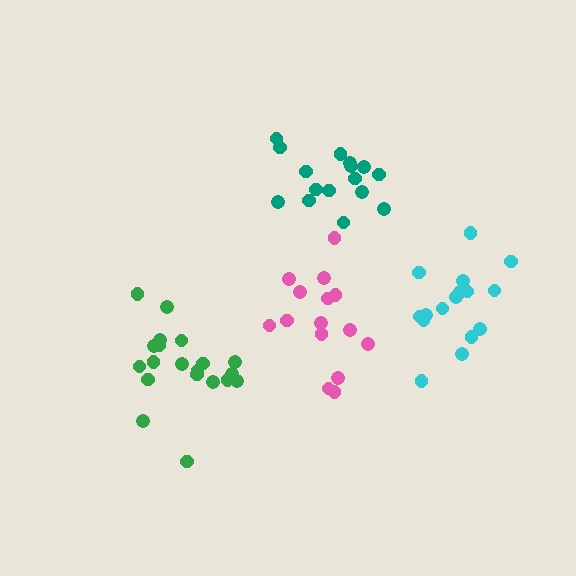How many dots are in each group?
Group 1: 15 dots, Group 2: 16 dots, Group 3: 16 dots, Group 4: 20 dots (67 total).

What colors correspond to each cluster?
The clusters are colored: pink, cyan, teal, green.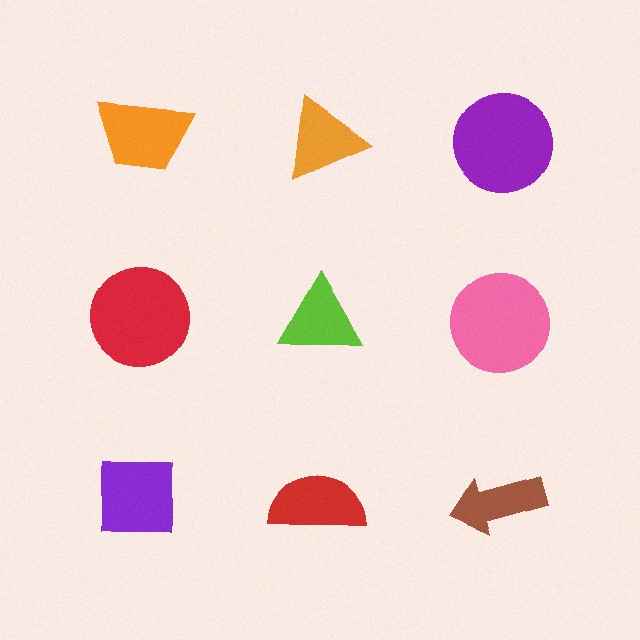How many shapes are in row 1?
3 shapes.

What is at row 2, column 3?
A pink circle.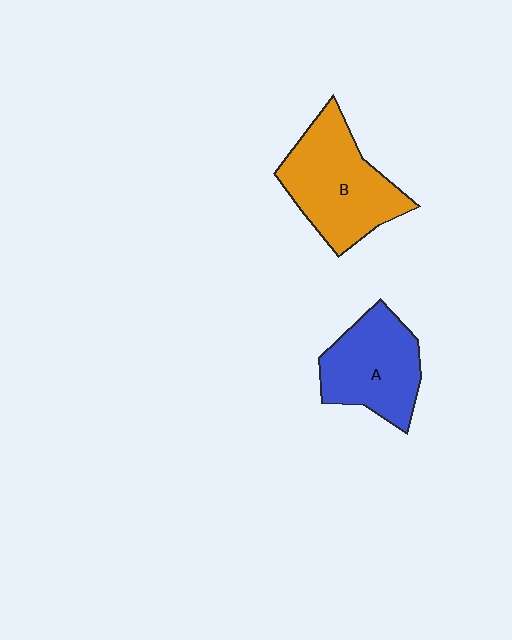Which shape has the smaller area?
Shape A (blue).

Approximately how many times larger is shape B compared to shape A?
Approximately 1.2 times.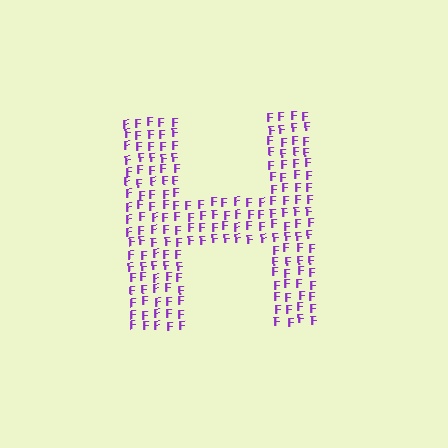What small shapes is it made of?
It is made of small letter F's.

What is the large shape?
The large shape is the letter H.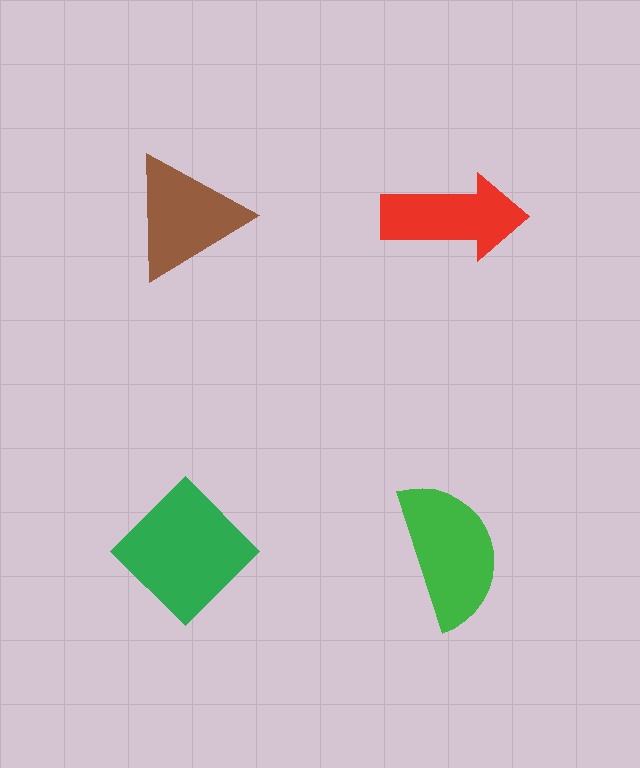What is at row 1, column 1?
A brown triangle.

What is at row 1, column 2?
A red arrow.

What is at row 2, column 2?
A green semicircle.